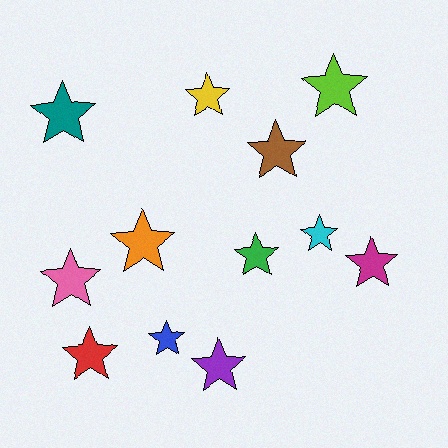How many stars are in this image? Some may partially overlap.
There are 12 stars.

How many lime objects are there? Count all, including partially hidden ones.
There is 1 lime object.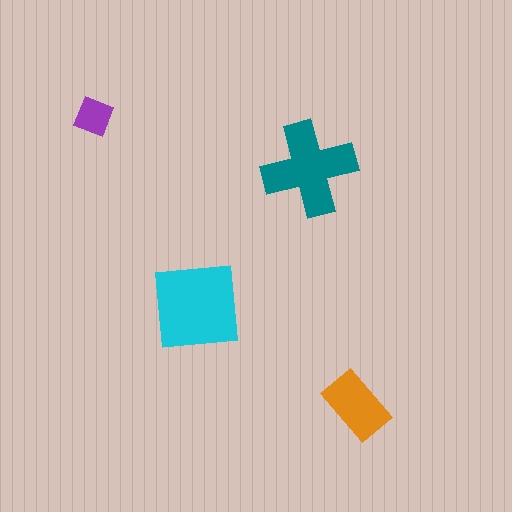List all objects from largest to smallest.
The cyan square, the teal cross, the orange rectangle, the purple square.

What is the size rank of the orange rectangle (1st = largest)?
3rd.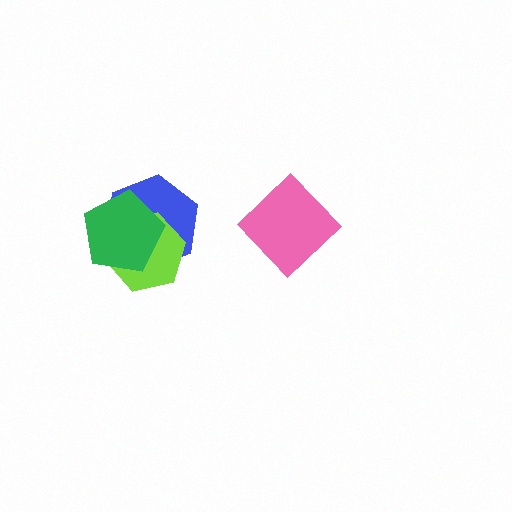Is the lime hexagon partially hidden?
Yes, it is partially covered by another shape.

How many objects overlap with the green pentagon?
2 objects overlap with the green pentagon.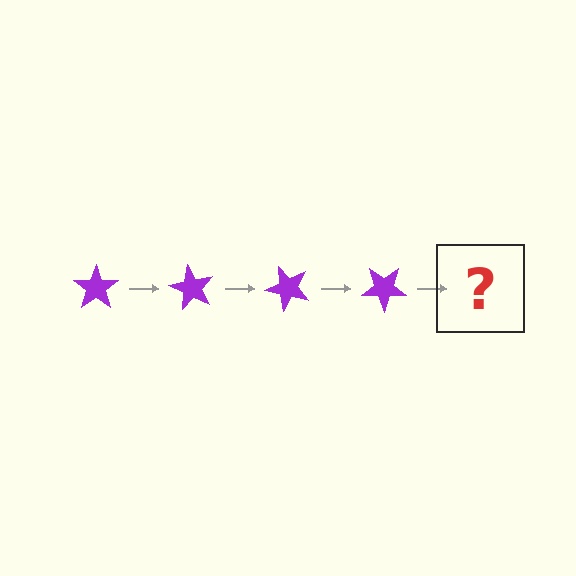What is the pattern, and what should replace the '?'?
The pattern is that the star rotates 60 degrees each step. The '?' should be a purple star rotated 240 degrees.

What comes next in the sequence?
The next element should be a purple star rotated 240 degrees.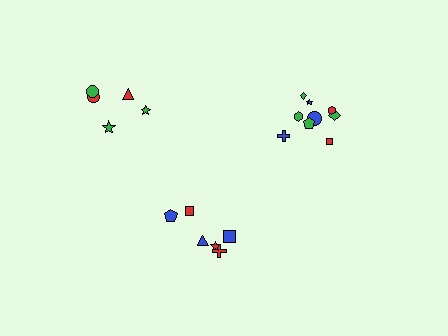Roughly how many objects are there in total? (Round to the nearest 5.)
Roughly 20 objects in total.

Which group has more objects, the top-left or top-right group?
The top-right group.